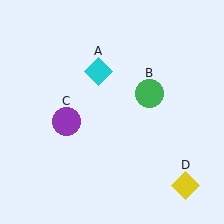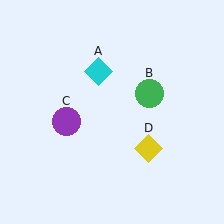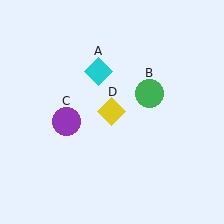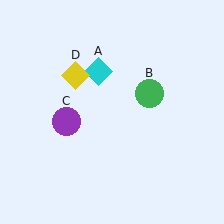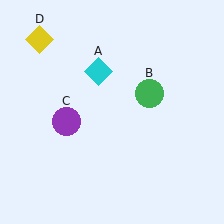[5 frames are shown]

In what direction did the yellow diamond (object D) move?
The yellow diamond (object D) moved up and to the left.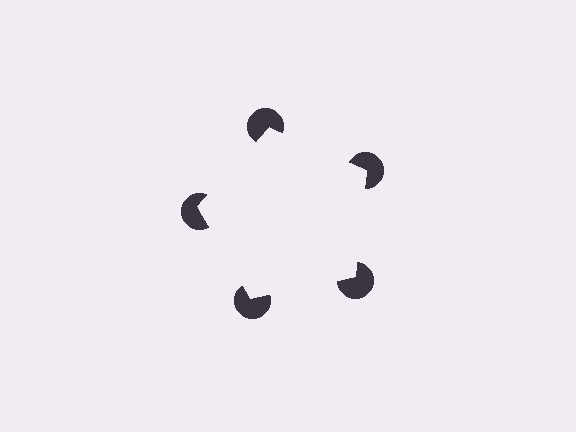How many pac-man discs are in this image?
There are 5 — one at each vertex of the illusory pentagon.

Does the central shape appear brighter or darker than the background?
It typically appears slightly brighter than the background, even though no actual brightness change is drawn.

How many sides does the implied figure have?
5 sides.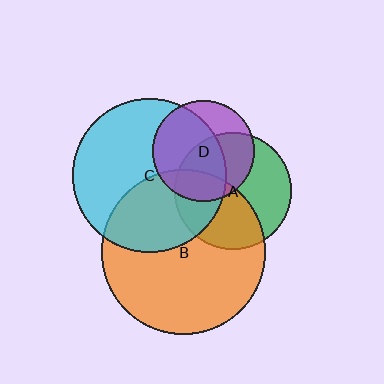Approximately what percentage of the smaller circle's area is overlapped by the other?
Approximately 50%.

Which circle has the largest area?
Circle B (orange).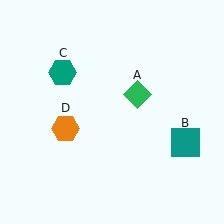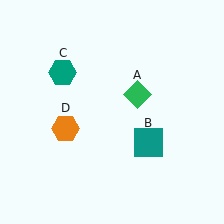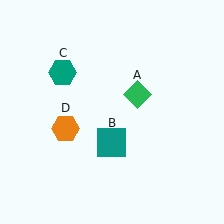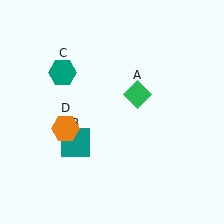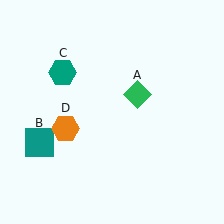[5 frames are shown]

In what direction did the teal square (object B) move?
The teal square (object B) moved left.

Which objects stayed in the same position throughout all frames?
Green diamond (object A) and teal hexagon (object C) and orange hexagon (object D) remained stationary.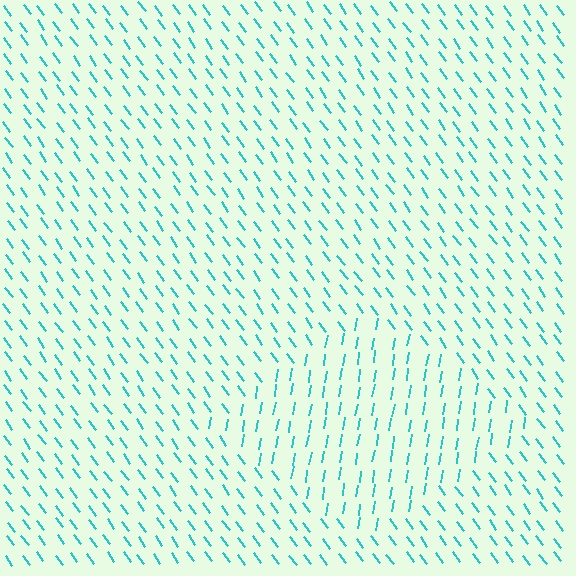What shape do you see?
I see a diamond.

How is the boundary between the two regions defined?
The boundary is defined purely by a change in line orientation (approximately 45 degrees difference). All lines are the same color and thickness.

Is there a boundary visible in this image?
Yes, there is a texture boundary formed by a change in line orientation.